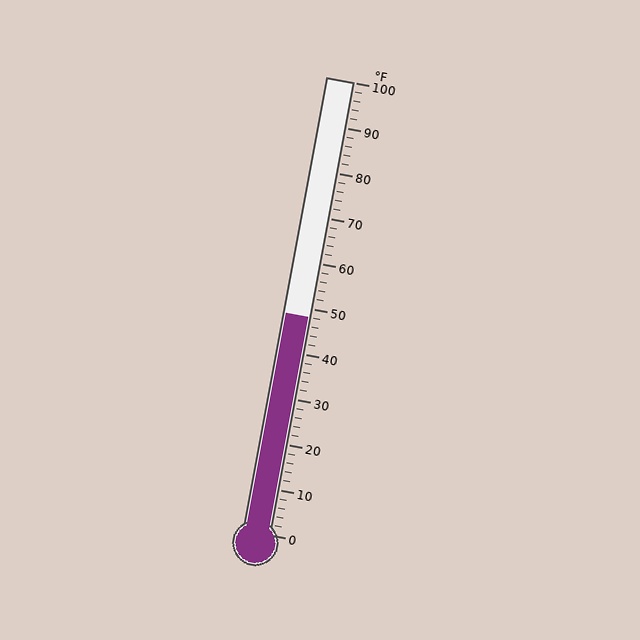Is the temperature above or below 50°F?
The temperature is below 50°F.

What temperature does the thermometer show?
The thermometer shows approximately 48°F.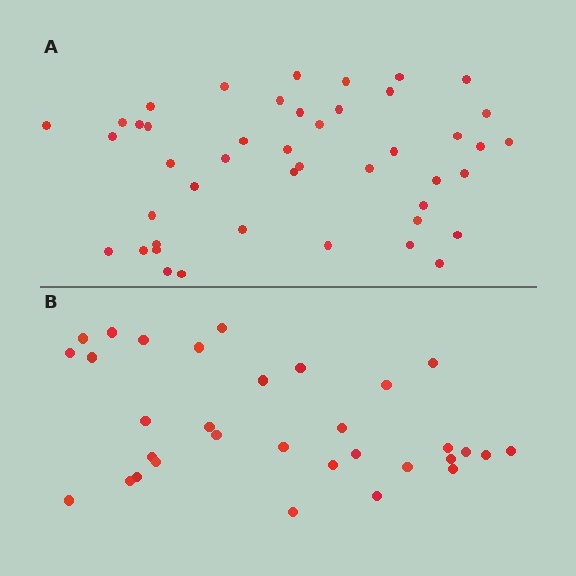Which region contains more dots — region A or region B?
Region A (the top region) has more dots.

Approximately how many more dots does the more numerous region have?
Region A has approximately 15 more dots than region B.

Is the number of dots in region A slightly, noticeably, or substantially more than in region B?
Region A has noticeably more, but not dramatically so. The ratio is roughly 1.4 to 1.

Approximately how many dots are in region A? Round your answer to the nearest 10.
About 40 dots. (The exact count is 45, which rounds to 40.)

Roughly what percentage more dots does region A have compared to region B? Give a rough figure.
About 40% more.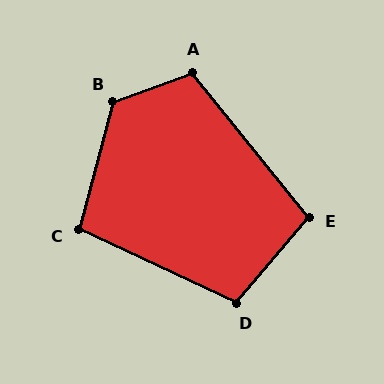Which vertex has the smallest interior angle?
C, at approximately 100 degrees.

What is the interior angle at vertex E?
Approximately 101 degrees (obtuse).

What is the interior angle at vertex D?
Approximately 105 degrees (obtuse).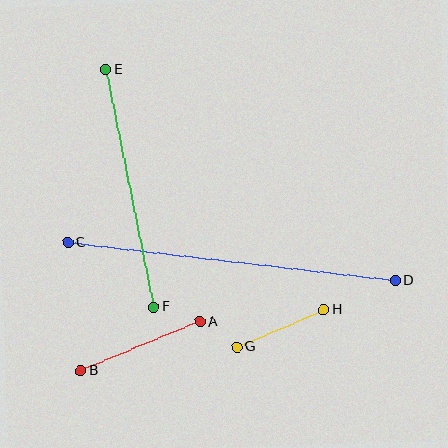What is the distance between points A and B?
The distance is approximately 129 pixels.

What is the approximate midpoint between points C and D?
The midpoint is at approximately (232, 262) pixels.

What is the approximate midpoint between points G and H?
The midpoint is at approximately (280, 328) pixels.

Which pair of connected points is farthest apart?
Points C and D are farthest apart.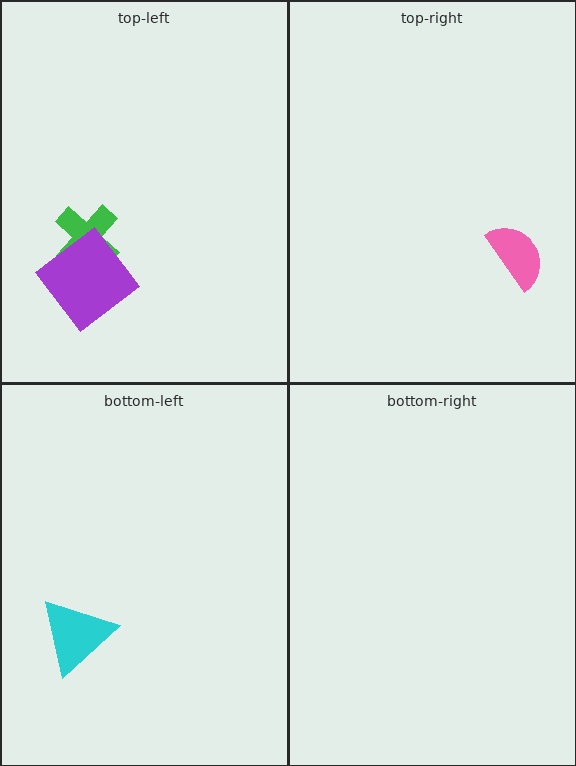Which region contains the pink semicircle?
The top-right region.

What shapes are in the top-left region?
The green cross, the purple diamond.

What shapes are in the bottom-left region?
The cyan triangle.